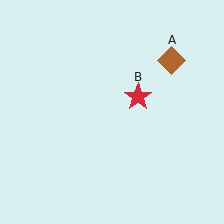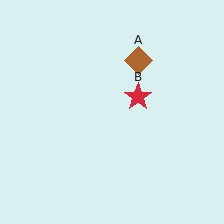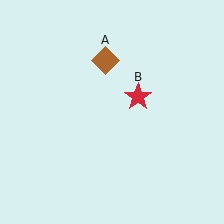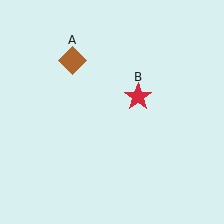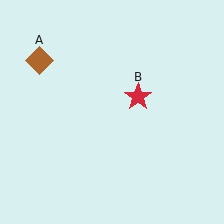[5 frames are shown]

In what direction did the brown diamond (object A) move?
The brown diamond (object A) moved left.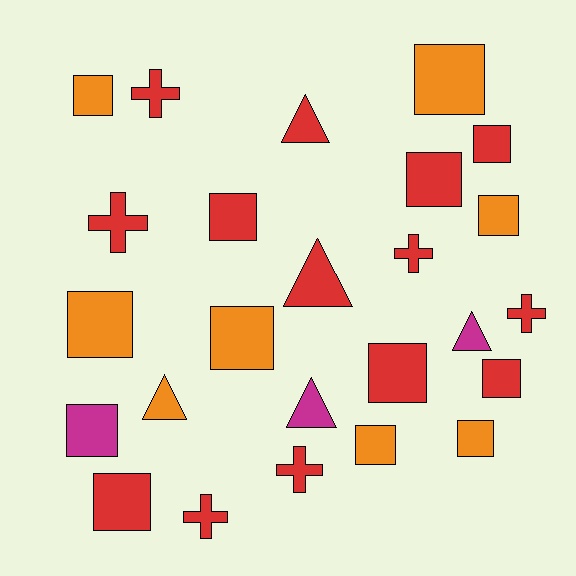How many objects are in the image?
There are 25 objects.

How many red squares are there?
There are 6 red squares.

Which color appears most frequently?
Red, with 14 objects.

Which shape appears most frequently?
Square, with 14 objects.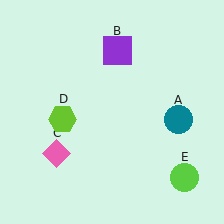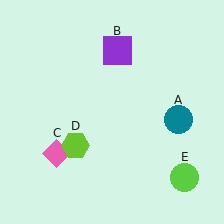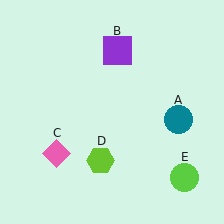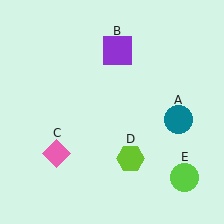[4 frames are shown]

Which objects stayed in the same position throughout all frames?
Teal circle (object A) and purple square (object B) and pink diamond (object C) and lime circle (object E) remained stationary.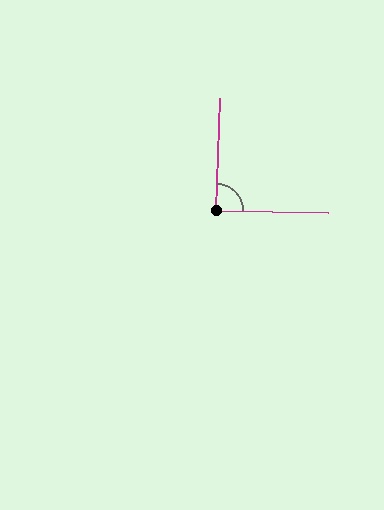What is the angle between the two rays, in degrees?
Approximately 88 degrees.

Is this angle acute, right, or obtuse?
It is approximately a right angle.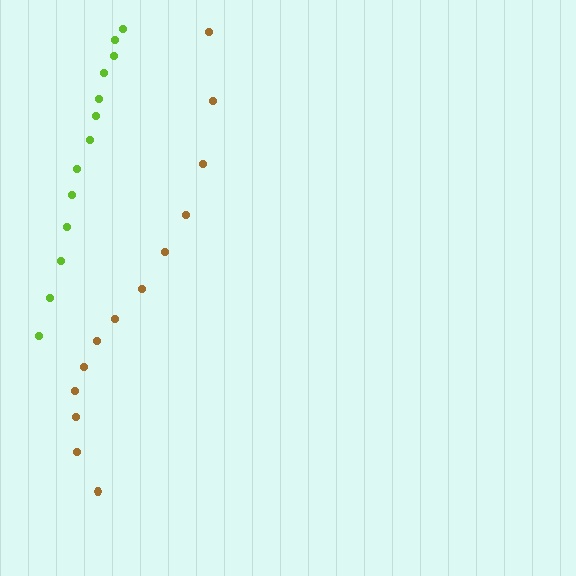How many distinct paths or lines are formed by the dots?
There are 2 distinct paths.